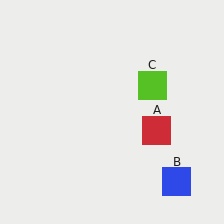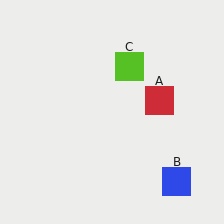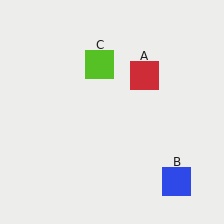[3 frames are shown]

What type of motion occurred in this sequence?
The red square (object A), lime square (object C) rotated counterclockwise around the center of the scene.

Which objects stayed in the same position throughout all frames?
Blue square (object B) remained stationary.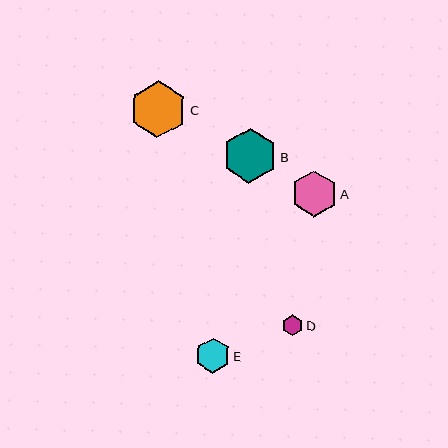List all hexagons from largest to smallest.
From largest to smallest: C, B, A, E, D.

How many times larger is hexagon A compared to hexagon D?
Hexagon A is approximately 2.2 times the size of hexagon D.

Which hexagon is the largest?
Hexagon C is the largest with a size of approximately 57 pixels.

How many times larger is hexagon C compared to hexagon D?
Hexagon C is approximately 2.7 times the size of hexagon D.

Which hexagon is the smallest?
Hexagon D is the smallest with a size of approximately 21 pixels.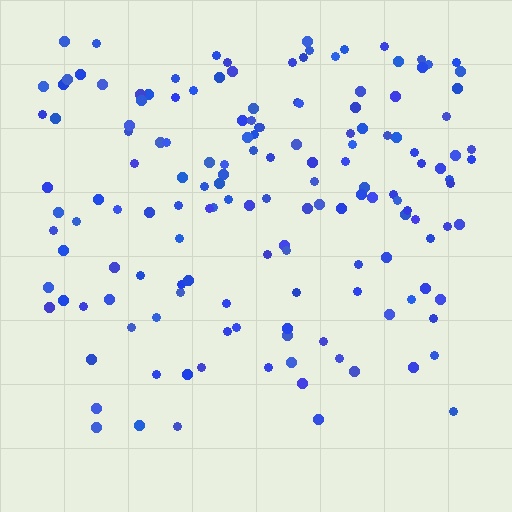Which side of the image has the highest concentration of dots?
The top.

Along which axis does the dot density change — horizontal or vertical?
Vertical.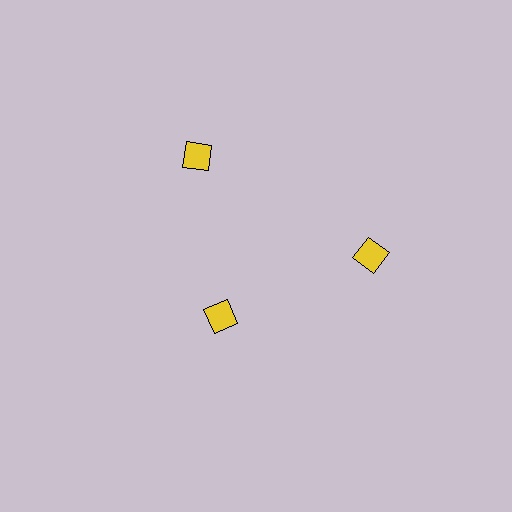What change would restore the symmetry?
The symmetry would be restored by moving it outward, back onto the ring so that all 3 diamonds sit at equal angles and equal distance from the center.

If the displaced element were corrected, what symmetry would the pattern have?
It would have 3-fold rotational symmetry — the pattern would map onto itself every 120 degrees.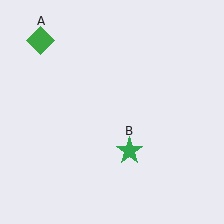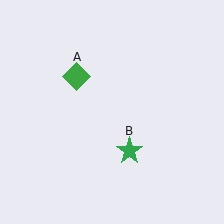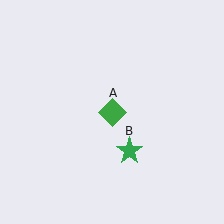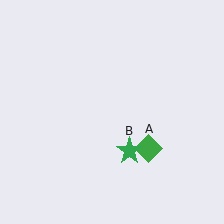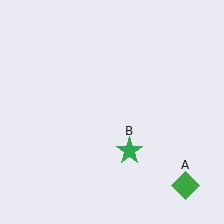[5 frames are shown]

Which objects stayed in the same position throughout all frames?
Green star (object B) remained stationary.